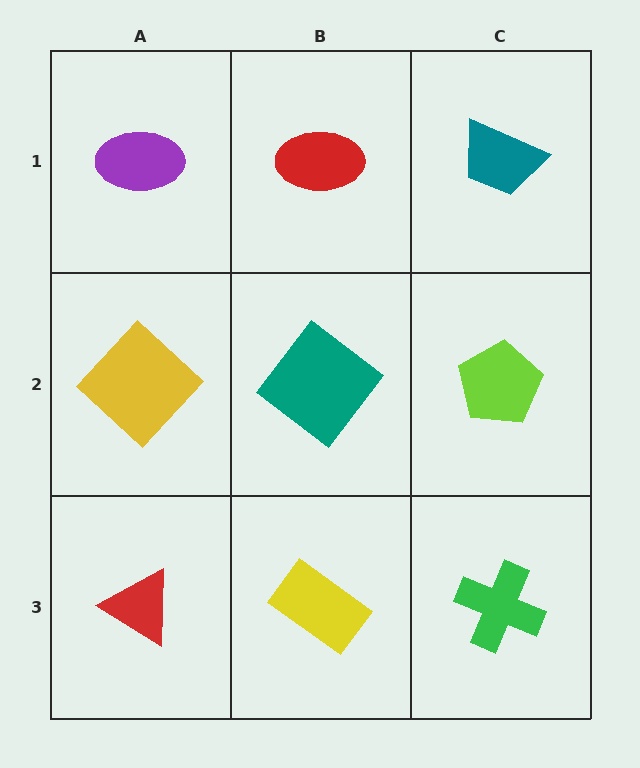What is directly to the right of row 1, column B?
A teal trapezoid.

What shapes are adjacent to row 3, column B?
A teal diamond (row 2, column B), a red triangle (row 3, column A), a green cross (row 3, column C).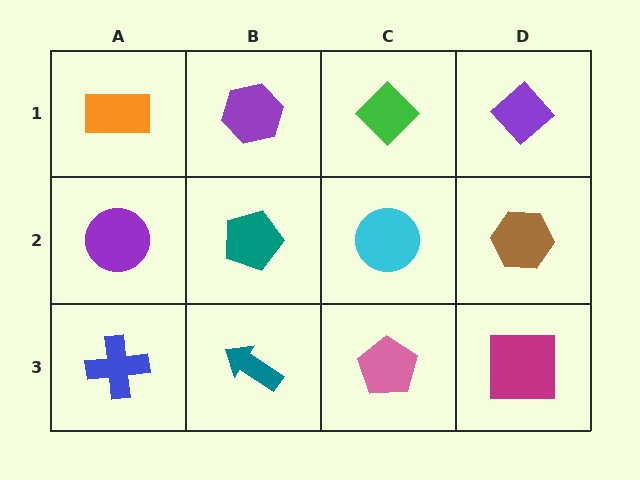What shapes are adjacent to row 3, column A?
A purple circle (row 2, column A), a teal arrow (row 3, column B).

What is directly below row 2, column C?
A pink pentagon.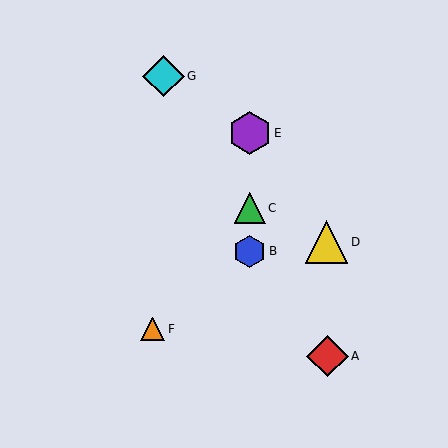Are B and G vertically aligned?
No, B is at x≈250 and G is at x≈164.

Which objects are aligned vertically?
Objects B, C, E are aligned vertically.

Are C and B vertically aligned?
Yes, both are at x≈250.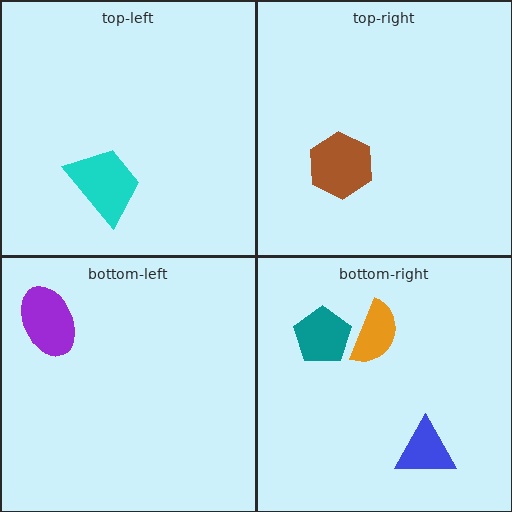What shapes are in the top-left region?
The cyan trapezoid.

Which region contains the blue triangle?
The bottom-right region.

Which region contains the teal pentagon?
The bottom-right region.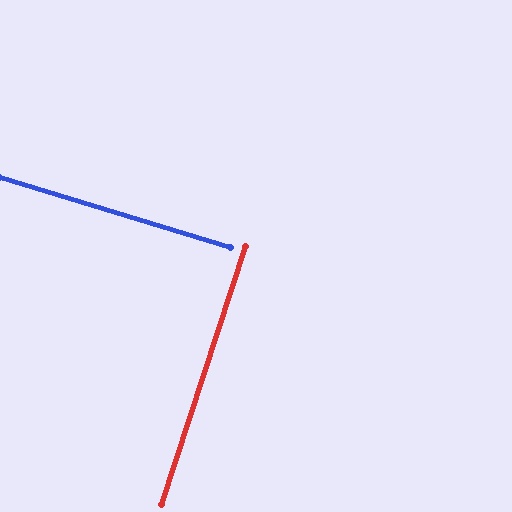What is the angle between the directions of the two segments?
Approximately 89 degrees.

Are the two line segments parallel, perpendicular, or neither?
Perpendicular — they meet at approximately 89°.